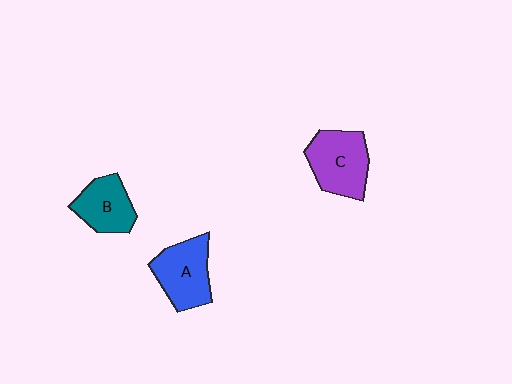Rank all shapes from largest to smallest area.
From largest to smallest: C (purple), A (blue), B (teal).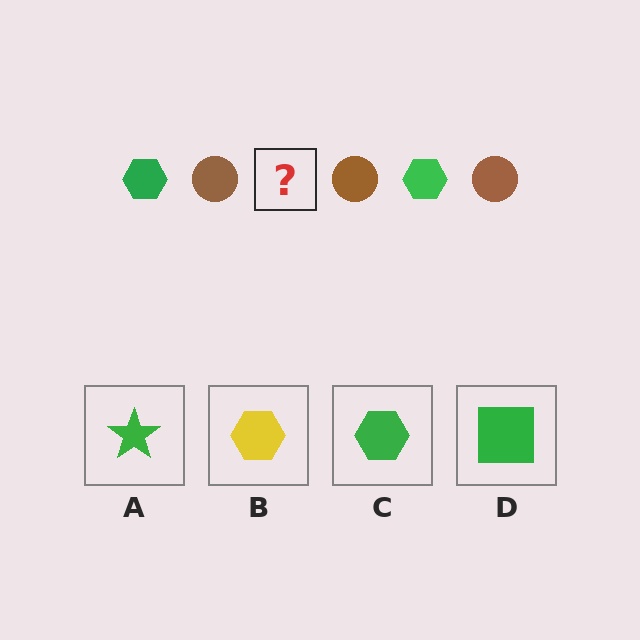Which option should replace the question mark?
Option C.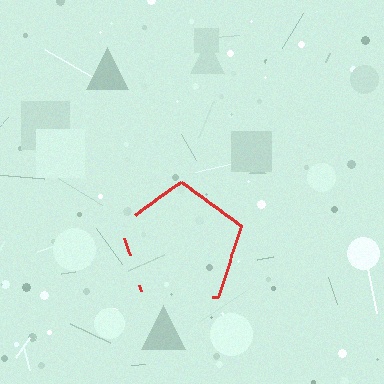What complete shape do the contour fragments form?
The contour fragments form a pentagon.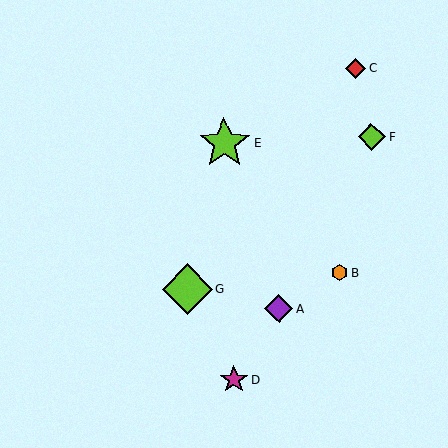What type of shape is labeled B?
Shape B is an orange hexagon.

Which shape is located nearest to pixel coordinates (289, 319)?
The purple diamond (labeled A) at (279, 308) is nearest to that location.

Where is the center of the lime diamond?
The center of the lime diamond is at (371, 137).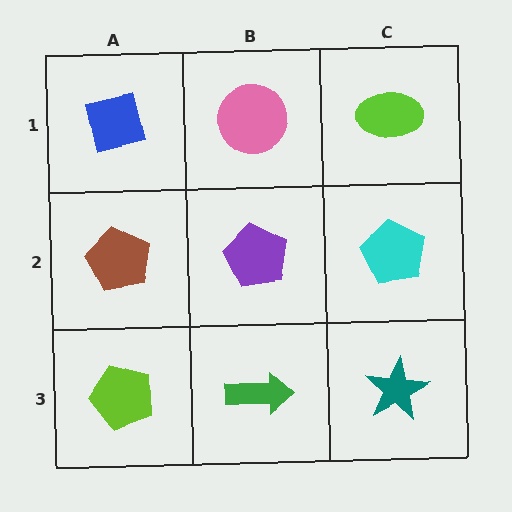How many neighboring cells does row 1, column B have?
3.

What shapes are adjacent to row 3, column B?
A purple pentagon (row 2, column B), a lime pentagon (row 3, column A), a teal star (row 3, column C).